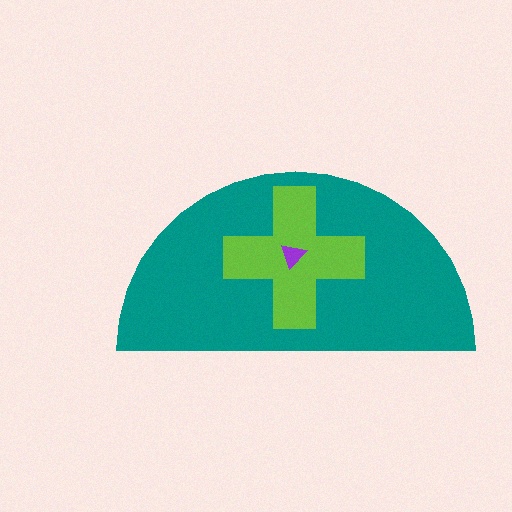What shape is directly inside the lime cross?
The purple triangle.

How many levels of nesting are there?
3.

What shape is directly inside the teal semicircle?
The lime cross.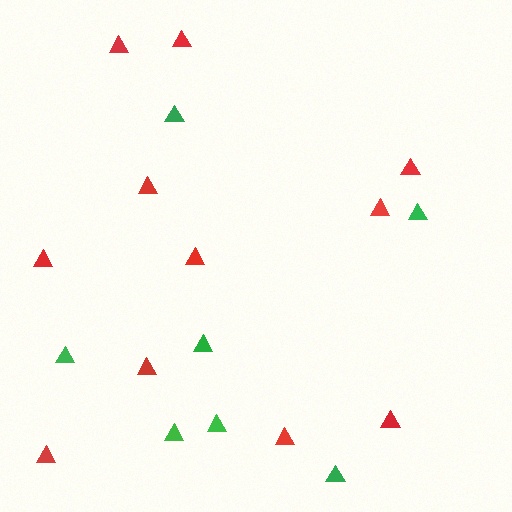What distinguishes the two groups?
There are 2 groups: one group of red triangles (11) and one group of green triangles (7).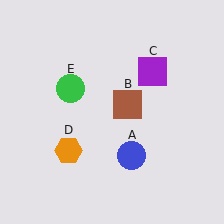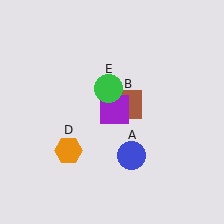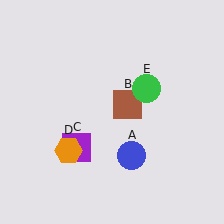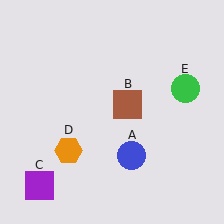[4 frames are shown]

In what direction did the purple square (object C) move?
The purple square (object C) moved down and to the left.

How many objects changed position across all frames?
2 objects changed position: purple square (object C), green circle (object E).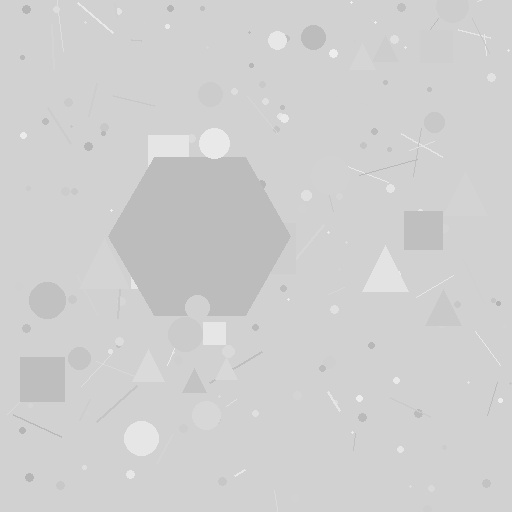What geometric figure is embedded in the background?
A hexagon is embedded in the background.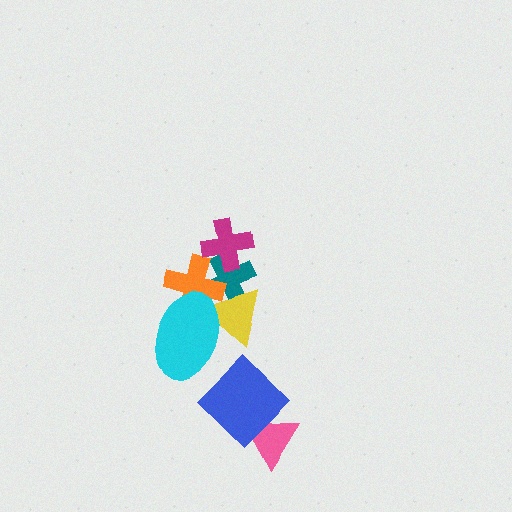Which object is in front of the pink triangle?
The blue diamond is in front of the pink triangle.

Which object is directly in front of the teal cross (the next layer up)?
The orange cross is directly in front of the teal cross.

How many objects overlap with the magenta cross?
1 object overlaps with the magenta cross.